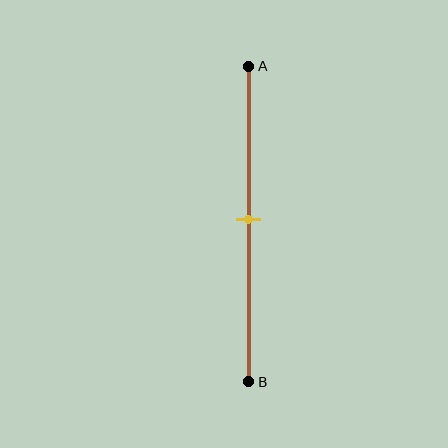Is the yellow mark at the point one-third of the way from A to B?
No, the mark is at about 50% from A, not at the 33% one-third point.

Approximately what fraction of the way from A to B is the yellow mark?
The yellow mark is approximately 50% of the way from A to B.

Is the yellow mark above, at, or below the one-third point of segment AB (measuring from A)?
The yellow mark is below the one-third point of segment AB.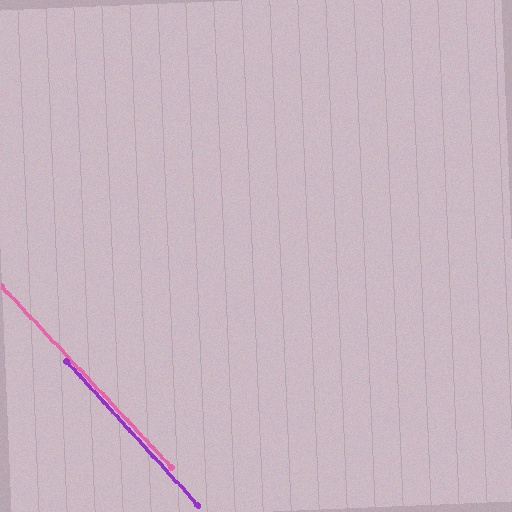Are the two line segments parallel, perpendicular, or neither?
Parallel — their directions differ by only 0.8°.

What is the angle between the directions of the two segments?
Approximately 1 degree.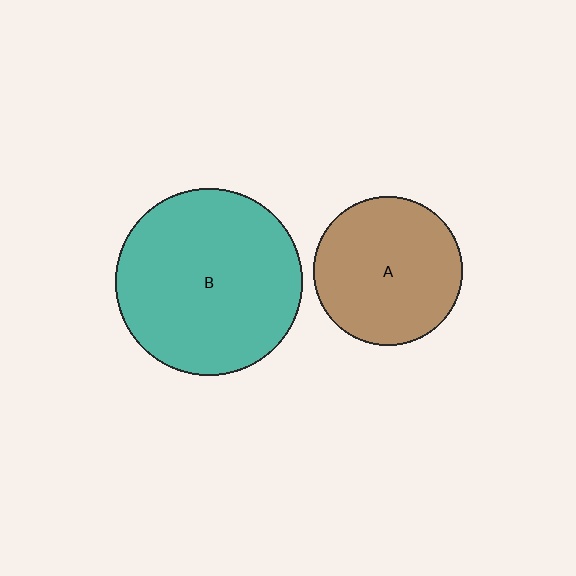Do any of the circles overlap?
No, none of the circles overlap.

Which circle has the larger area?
Circle B (teal).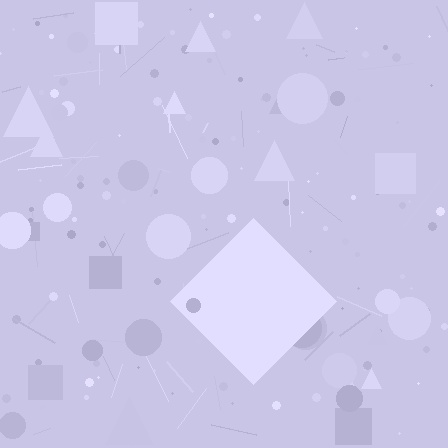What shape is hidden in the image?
A diamond is hidden in the image.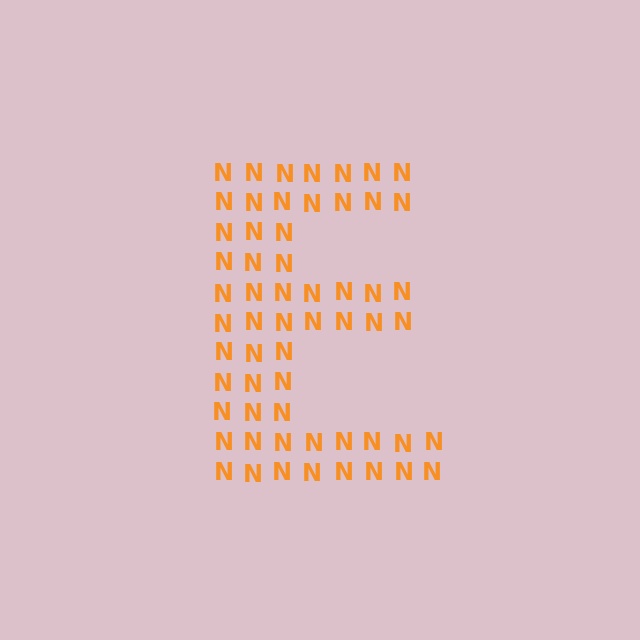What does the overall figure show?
The overall figure shows the letter E.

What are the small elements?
The small elements are letter N's.